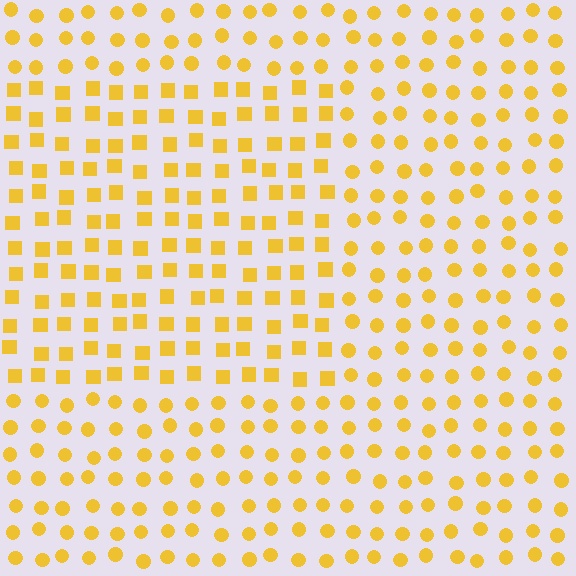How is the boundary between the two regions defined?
The boundary is defined by a change in element shape: squares inside vs. circles outside. All elements share the same color and spacing.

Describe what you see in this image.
The image is filled with small yellow elements arranged in a uniform grid. A rectangle-shaped region contains squares, while the surrounding area contains circles. The boundary is defined purely by the change in element shape.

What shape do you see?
I see a rectangle.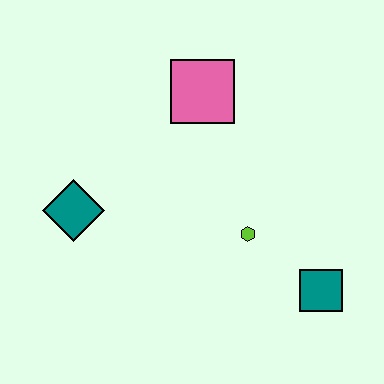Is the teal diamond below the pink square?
Yes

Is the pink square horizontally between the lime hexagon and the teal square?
No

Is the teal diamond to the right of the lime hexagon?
No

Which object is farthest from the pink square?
The teal square is farthest from the pink square.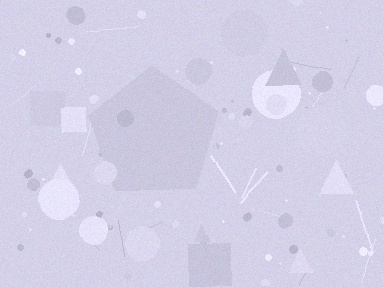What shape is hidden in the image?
A pentagon is hidden in the image.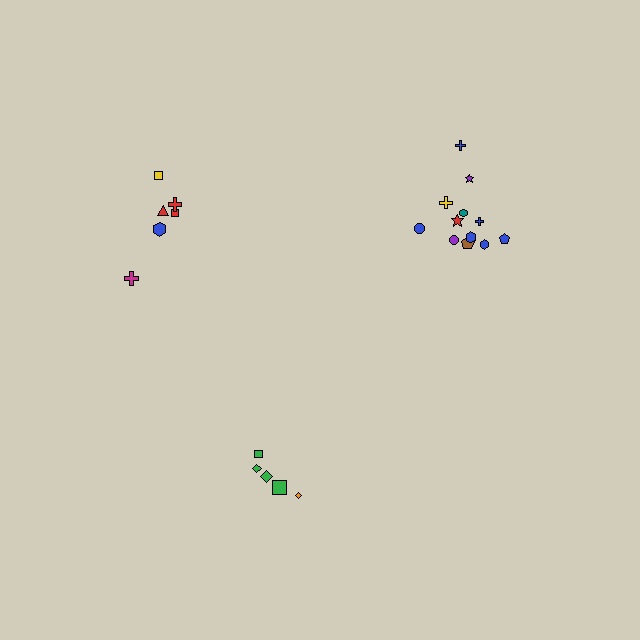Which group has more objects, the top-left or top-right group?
The top-right group.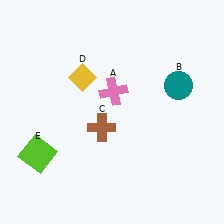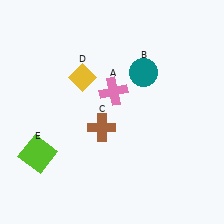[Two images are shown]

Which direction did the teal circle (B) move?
The teal circle (B) moved left.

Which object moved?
The teal circle (B) moved left.